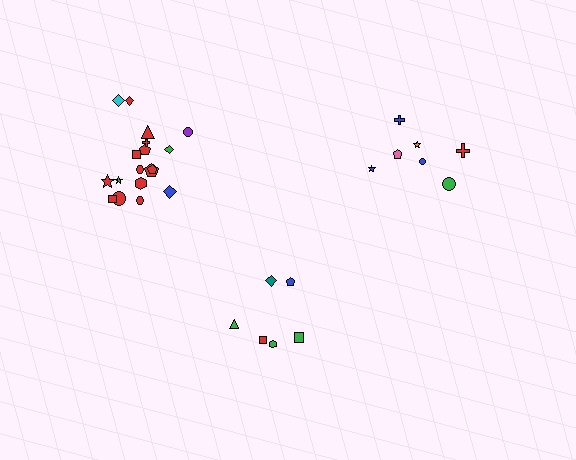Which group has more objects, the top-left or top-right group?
The top-left group.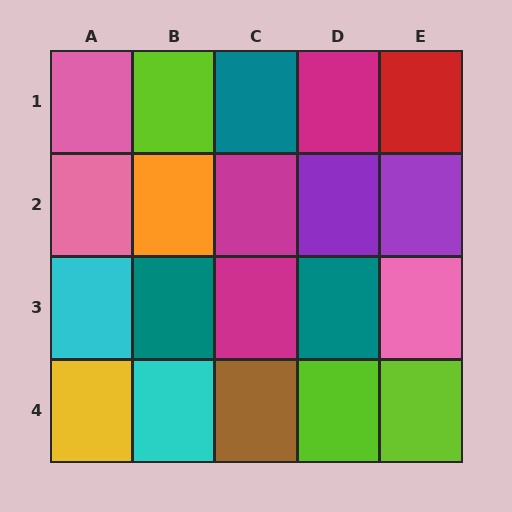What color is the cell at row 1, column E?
Red.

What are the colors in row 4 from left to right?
Yellow, cyan, brown, lime, lime.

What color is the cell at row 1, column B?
Lime.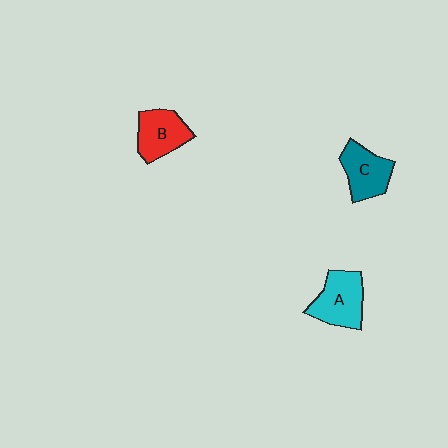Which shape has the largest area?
Shape A (cyan).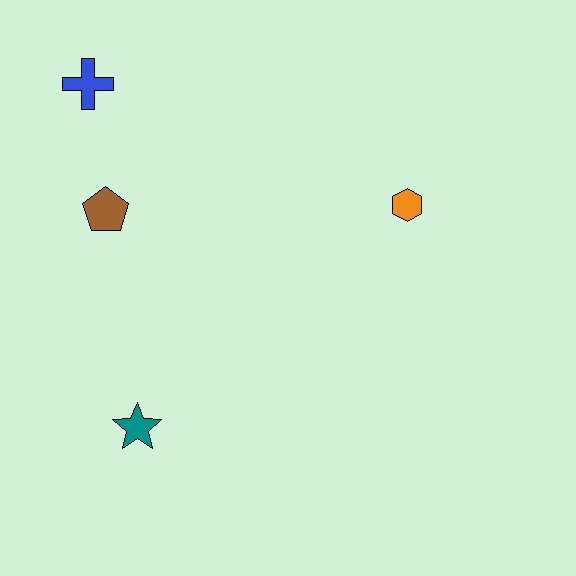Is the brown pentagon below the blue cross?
Yes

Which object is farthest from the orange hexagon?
The teal star is farthest from the orange hexagon.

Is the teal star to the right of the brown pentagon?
Yes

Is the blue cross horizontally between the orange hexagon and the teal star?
No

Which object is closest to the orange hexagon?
The brown pentagon is closest to the orange hexagon.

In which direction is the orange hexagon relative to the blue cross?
The orange hexagon is to the right of the blue cross.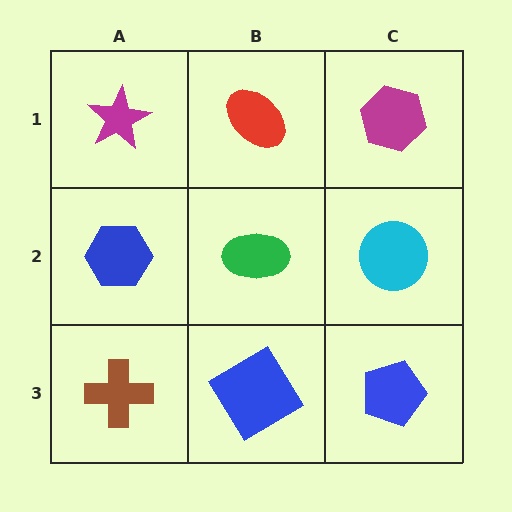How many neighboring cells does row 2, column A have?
3.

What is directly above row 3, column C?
A cyan circle.